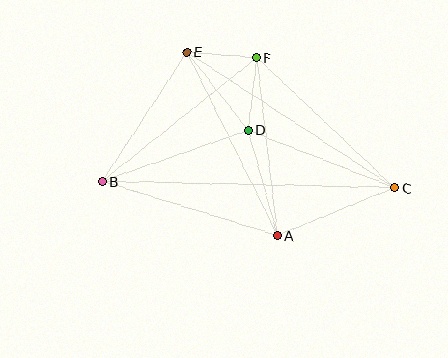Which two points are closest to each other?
Points E and F are closest to each other.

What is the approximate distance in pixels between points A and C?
The distance between A and C is approximately 127 pixels.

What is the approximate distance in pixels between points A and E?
The distance between A and E is approximately 205 pixels.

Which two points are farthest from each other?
Points B and C are farthest from each other.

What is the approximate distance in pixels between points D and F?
The distance between D and F is approximately 73 pixels.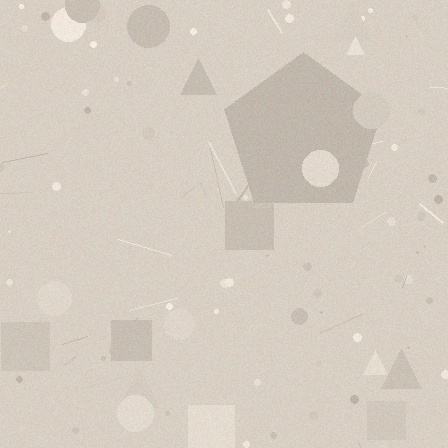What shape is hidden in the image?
A pentagon is hidden in the image.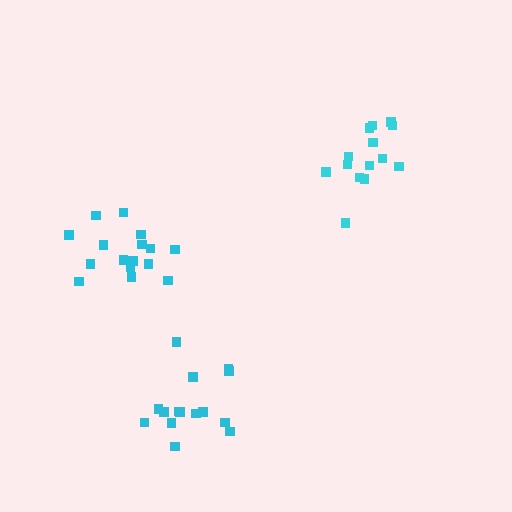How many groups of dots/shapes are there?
There are 3 groups.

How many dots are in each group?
Group 1: 14 dots, Group 2: 15 dots, Group 3: 16 dots (45 total).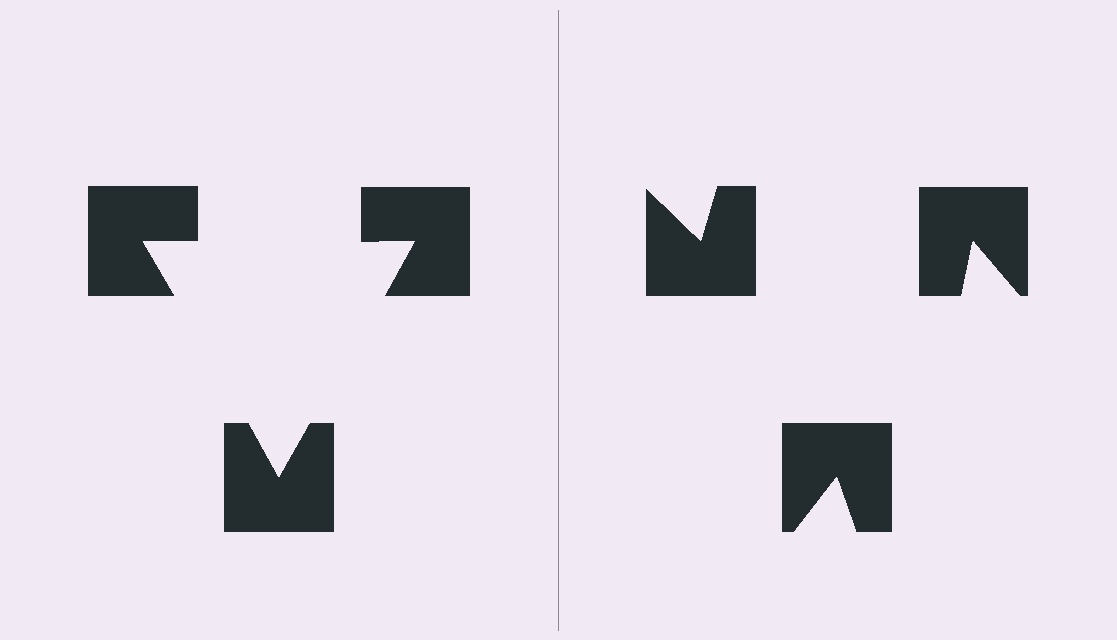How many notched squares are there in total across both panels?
6 — 3 on each side.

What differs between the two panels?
The notched squares are positioned identically on both sides; only the wedge orientations differ. On the left they align to a triangle; on the right they are misaligned.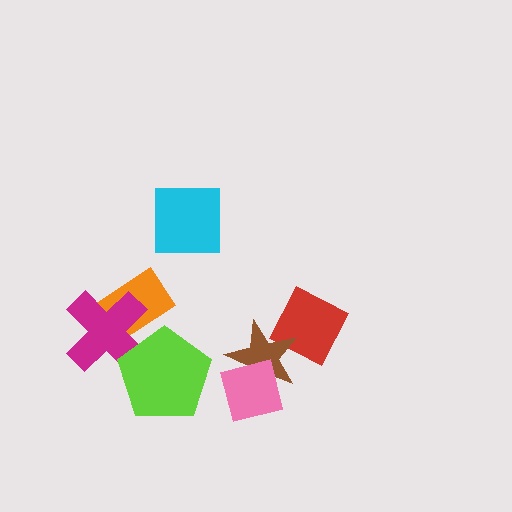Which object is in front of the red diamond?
The brown star is in front of the red diamond.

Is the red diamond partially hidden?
Yes, it is partially covered by another shape.